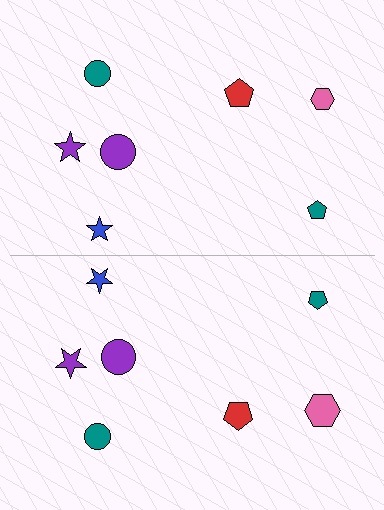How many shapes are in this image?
There are 14 shapes in this image.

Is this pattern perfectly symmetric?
No, the pattern is not perfectly symmetric. The pink hexagon on the bottom side has a different size than its mirror counterpart.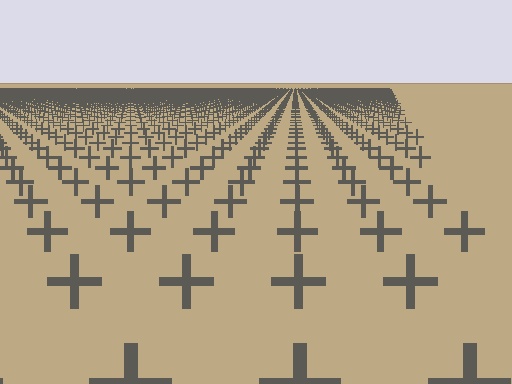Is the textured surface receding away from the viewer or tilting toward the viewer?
The surface is receding away from the viewer. Texture elements get smaller and denser toward the top.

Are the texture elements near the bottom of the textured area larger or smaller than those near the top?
Larger. Near the bottom, elements are closer to the viewer and appear at a bigger on-screen size.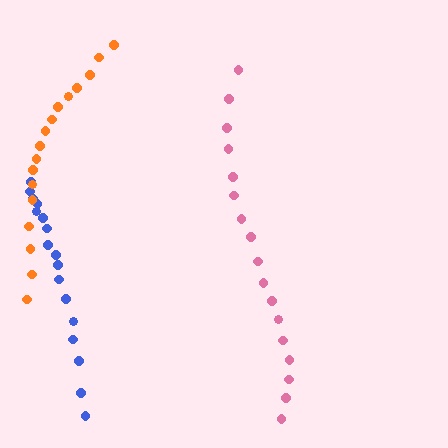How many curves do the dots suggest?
There are 3 distinct paths.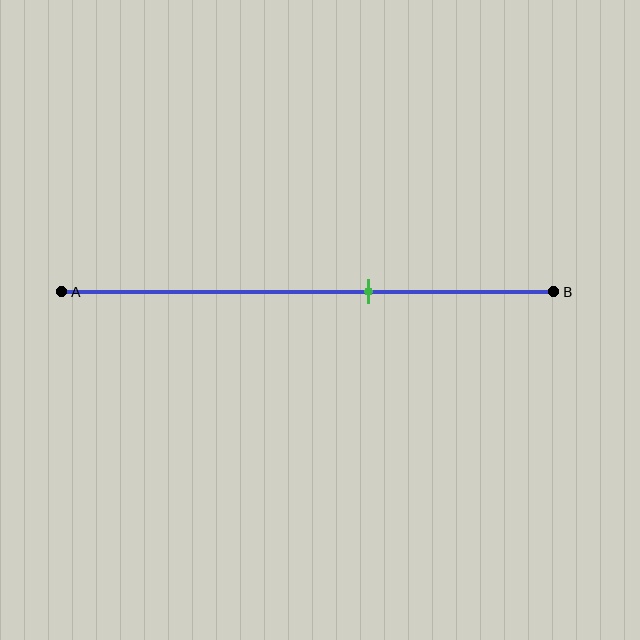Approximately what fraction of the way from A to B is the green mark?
The green mark is approximately 60% of the way from A to B.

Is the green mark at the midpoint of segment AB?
No, the mark is at about 60% from A, not at the 50% midpoint.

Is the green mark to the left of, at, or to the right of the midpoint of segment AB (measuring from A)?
The green mark is to the right of the midpoint of segment AB.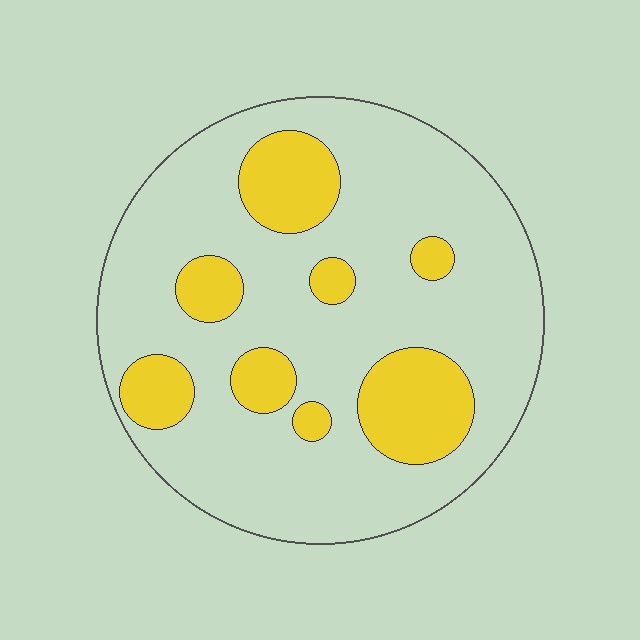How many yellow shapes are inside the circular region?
8.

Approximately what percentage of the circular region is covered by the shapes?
Approximately 25%.